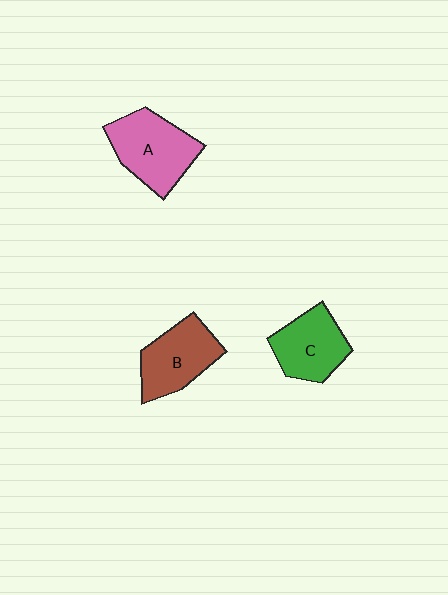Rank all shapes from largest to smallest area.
From largest to smallest: A (pink), B (brown), C (green).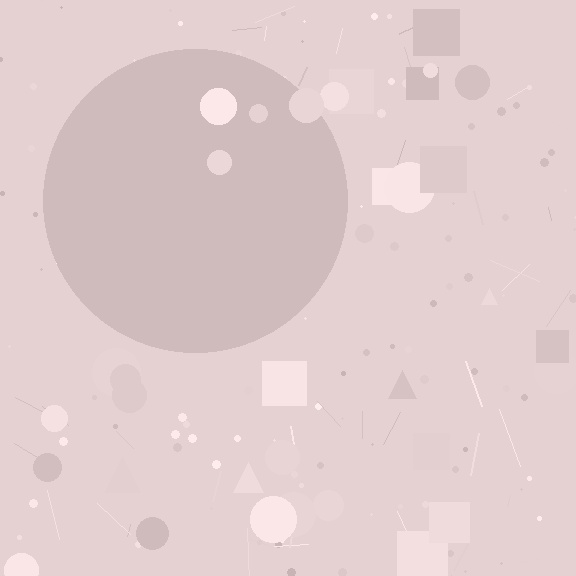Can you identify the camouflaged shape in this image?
The camouflaged shape is a circle.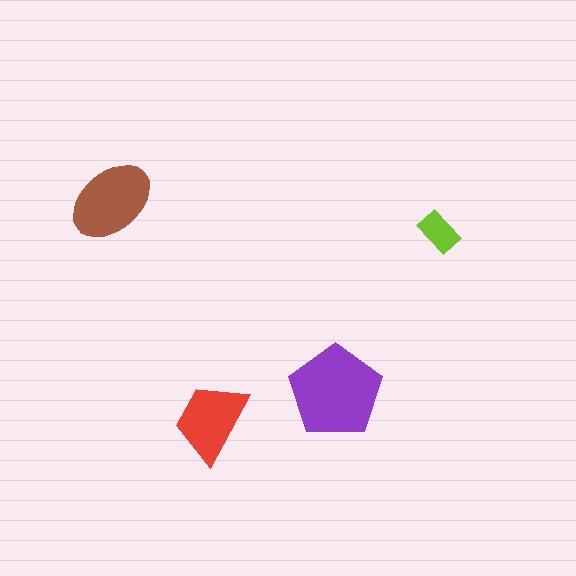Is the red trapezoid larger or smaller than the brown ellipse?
Smaller.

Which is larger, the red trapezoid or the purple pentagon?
The purple pentagon.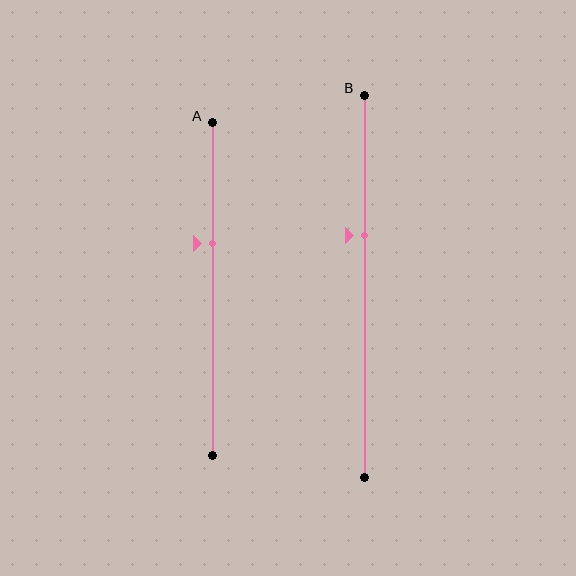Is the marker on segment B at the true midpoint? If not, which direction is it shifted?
No, the marker on segment B is shifted upward by about 13% of the segment length.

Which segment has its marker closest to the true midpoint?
Segment B has its marker closest to the true midpoint.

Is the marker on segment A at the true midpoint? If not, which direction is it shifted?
No, the marker on segment A is shifted upward by about 14% of the segment length.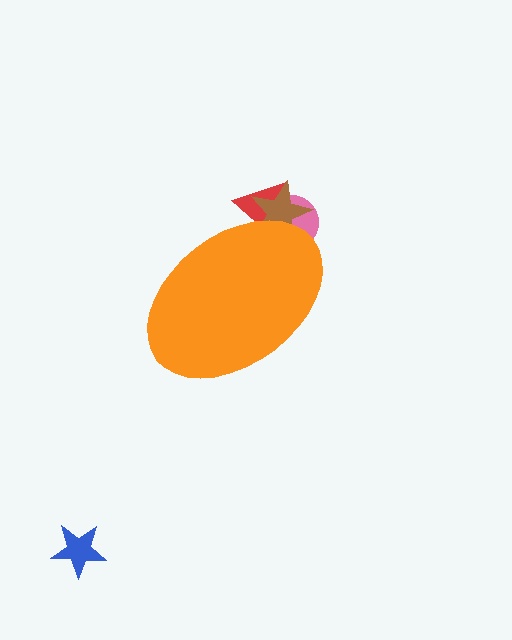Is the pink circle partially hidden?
Yes, the pink circle is partially hidden behind the orange ellipse.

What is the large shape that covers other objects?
An orange ellipse.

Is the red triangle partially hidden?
Yes, the red triangle is partially hidden behind the orange ellipse.